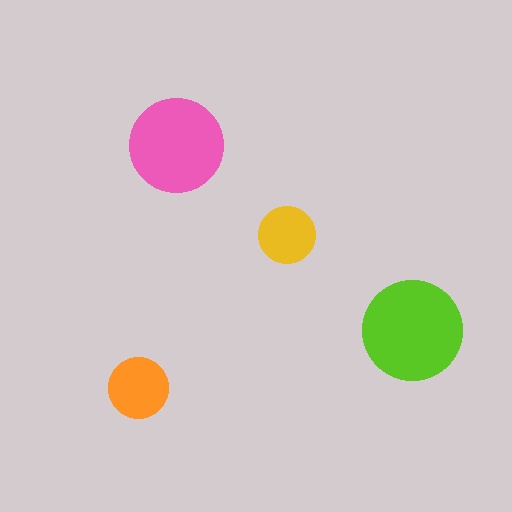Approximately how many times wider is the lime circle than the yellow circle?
About 2 times wider.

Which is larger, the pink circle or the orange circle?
The pink one.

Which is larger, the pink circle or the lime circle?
The lime one.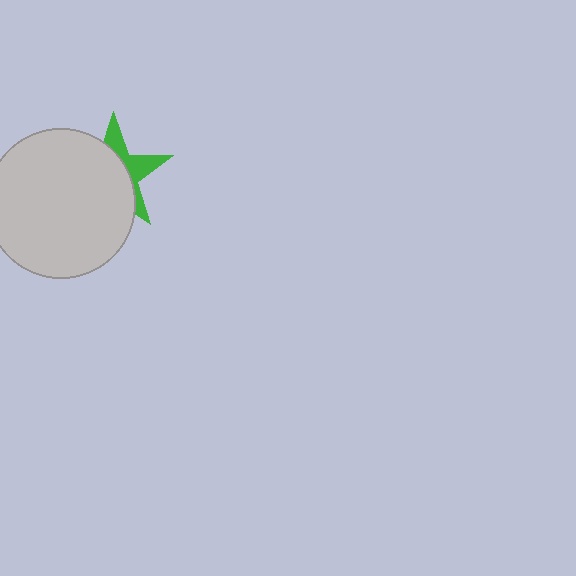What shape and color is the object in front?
The object in front is a light gray circle.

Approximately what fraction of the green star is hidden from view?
Roughly 64% of the green star is hidden behind the light gray circle.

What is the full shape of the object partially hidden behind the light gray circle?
The partially hidden object is a green star.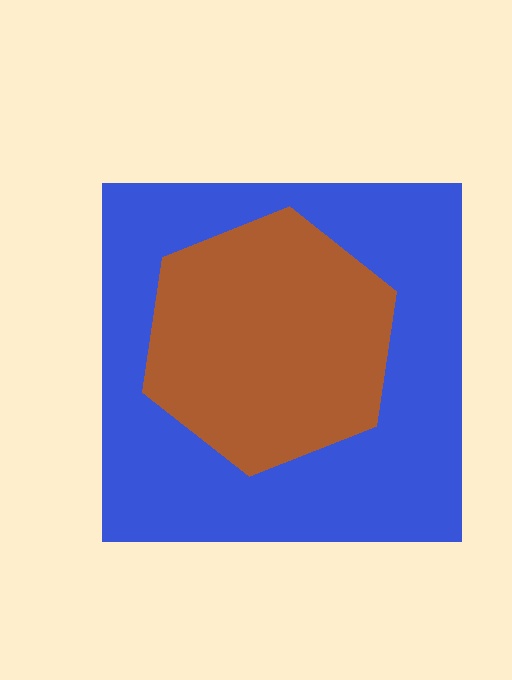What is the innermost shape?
The brown hexagon.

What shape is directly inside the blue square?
The brown hexagon.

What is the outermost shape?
The blue square.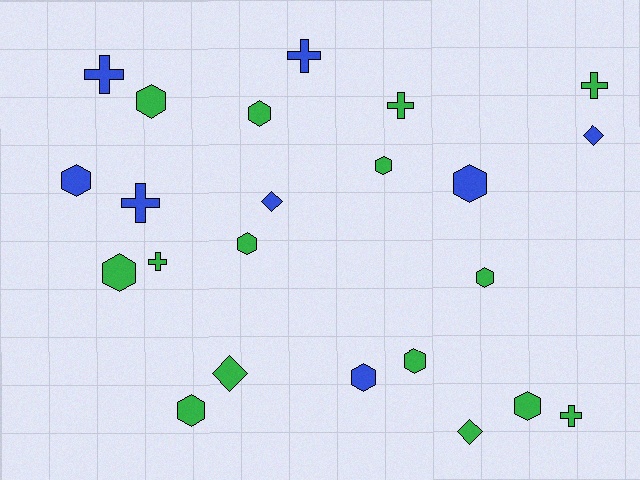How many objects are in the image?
There are 23 objects.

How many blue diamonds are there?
There are 2 blue diamonds.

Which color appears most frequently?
Green, with 15 objects.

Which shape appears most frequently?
Hexagon, with 12 objects.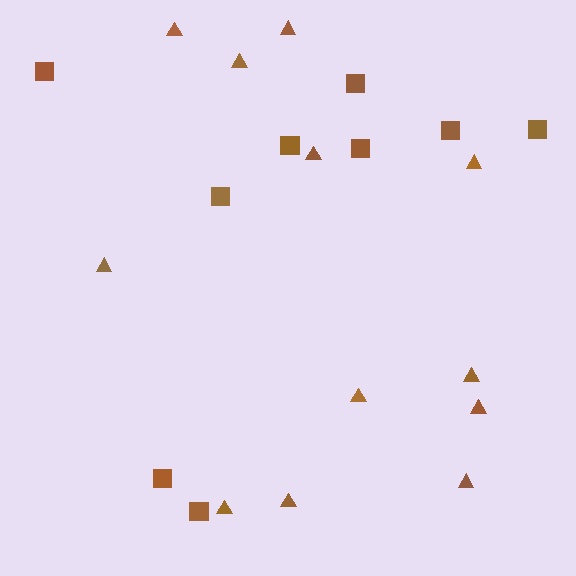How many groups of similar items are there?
There are 2 groups: one group of squares (9) and one group of triangles (12).